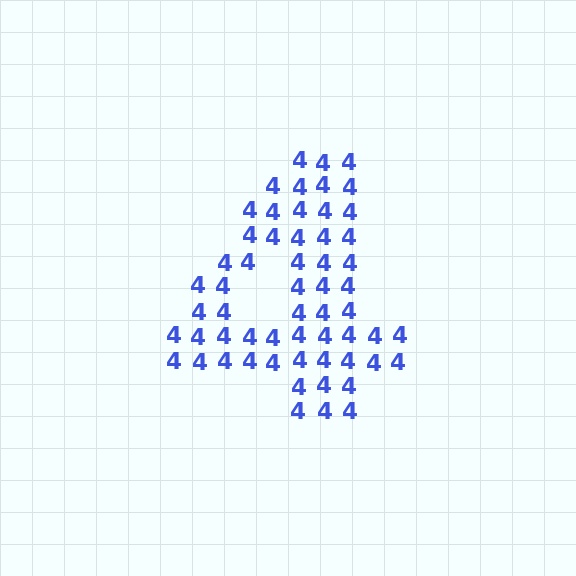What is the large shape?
The large shape is the digit 4.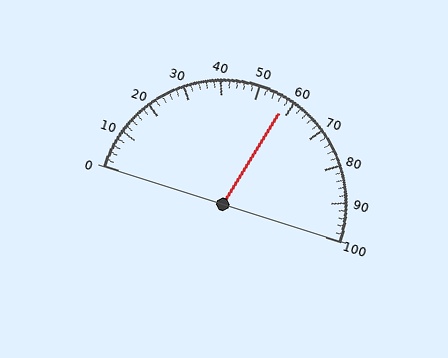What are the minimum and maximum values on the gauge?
The gauge ranges from 0 to 100.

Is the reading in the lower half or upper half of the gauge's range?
The reading is in the upper half of the range (0 to 100).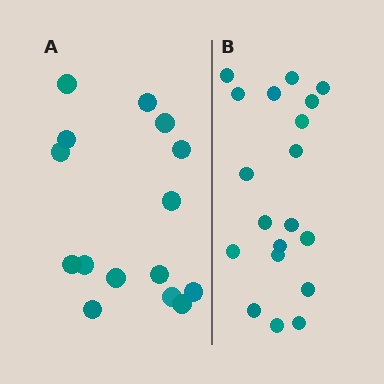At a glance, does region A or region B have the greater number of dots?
Region B (the right region) has more dots.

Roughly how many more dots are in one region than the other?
Region B has about 4 more dots than region A.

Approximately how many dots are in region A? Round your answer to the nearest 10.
About 20 dots. (The exact count is 15, which rounds to 20.)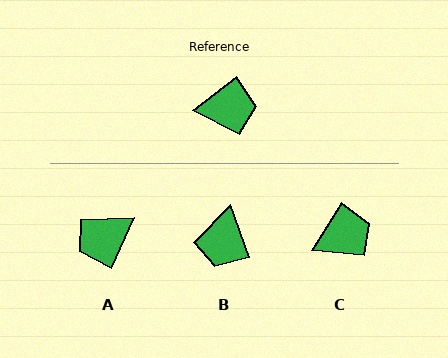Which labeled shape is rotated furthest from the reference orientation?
A, about 151 degrees away.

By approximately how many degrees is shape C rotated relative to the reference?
Approximately 21 degrees counter-clockwise.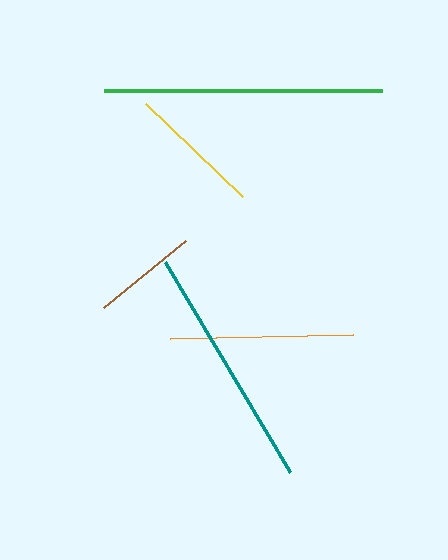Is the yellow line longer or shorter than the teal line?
The teal line is longer than the yellow line.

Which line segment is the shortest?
The brown line is the shortest at approximately 107 pixels.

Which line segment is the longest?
The green line is the longest at approximately 278 pixels.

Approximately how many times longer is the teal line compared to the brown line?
The teal line is approximately 2.3 times the length of the brown line.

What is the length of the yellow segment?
The yellow segment is approximately 133 pixels long.